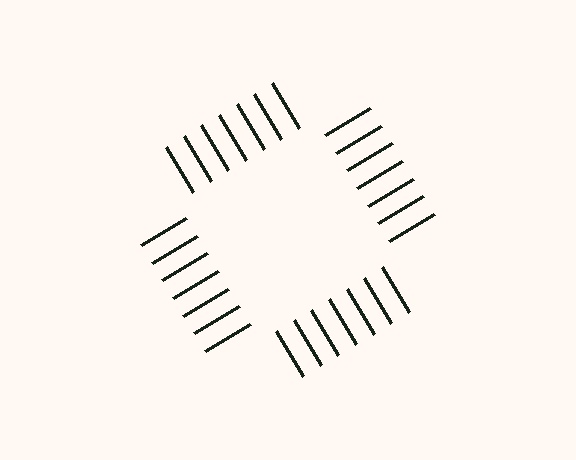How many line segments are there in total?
28 — 7 along each of the 4 edges.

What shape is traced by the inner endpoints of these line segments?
An illusory square — the line segments terminate on its edges but no continuous stroke is drawn.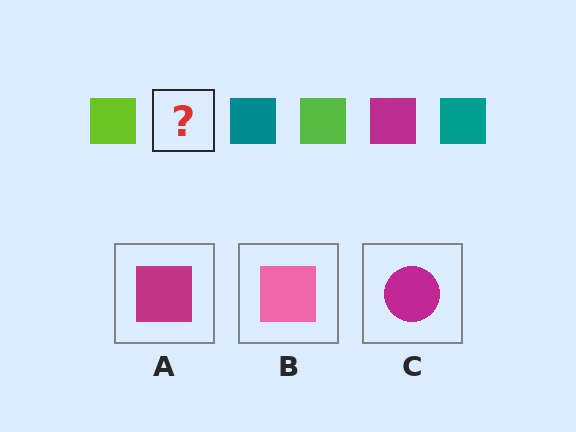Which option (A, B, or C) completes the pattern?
A.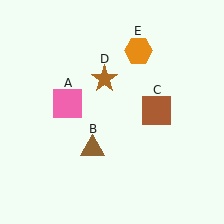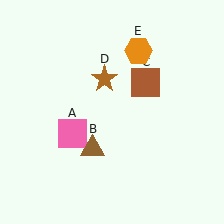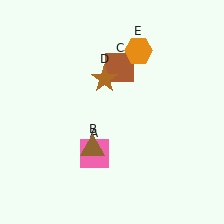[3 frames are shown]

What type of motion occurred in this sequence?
The pink square (object A), brown square (object C) rotated counterclockwise around the center of the scene.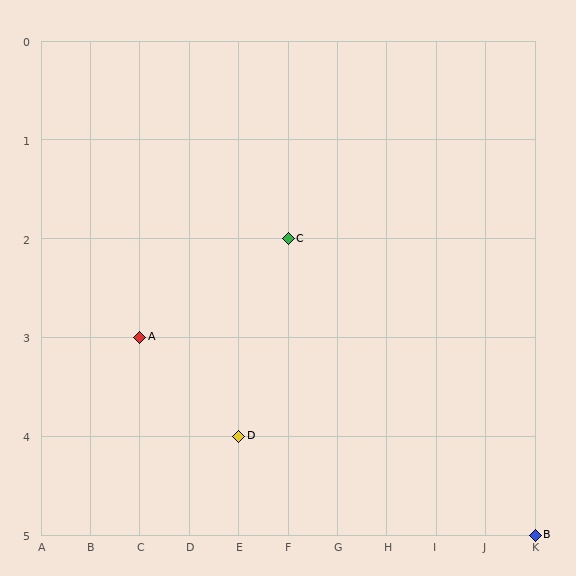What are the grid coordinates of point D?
Point D is at grid coordinates (E, 4).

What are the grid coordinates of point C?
Point C is at grid coordinates (F, 2).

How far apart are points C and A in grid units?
Points C and A are 3 columns and 1 row apart (about 3.2 grid units diagonally).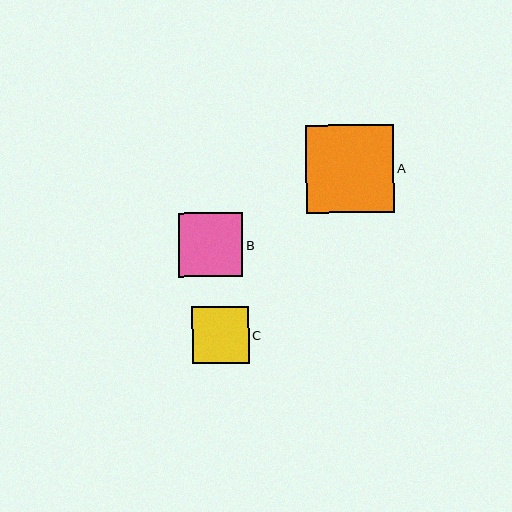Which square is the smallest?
Square C is the smallest with a size of approximately 56 pixels.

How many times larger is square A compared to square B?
Square A is approximately 1.4 times the size of square B.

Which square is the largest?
Square A is the largest with a size of approximately 88 pixels.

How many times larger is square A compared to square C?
Square A is approximately 1.6 times the size of square C.